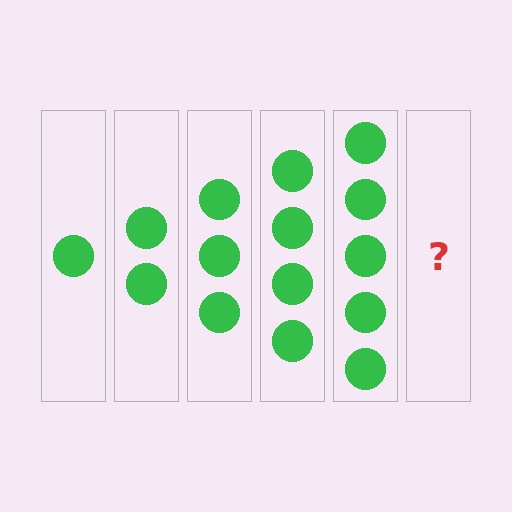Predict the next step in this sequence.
The next step is 6 circles.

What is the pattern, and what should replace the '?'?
The pattern is that each step adds one more circle. The '?' should be 6 circles.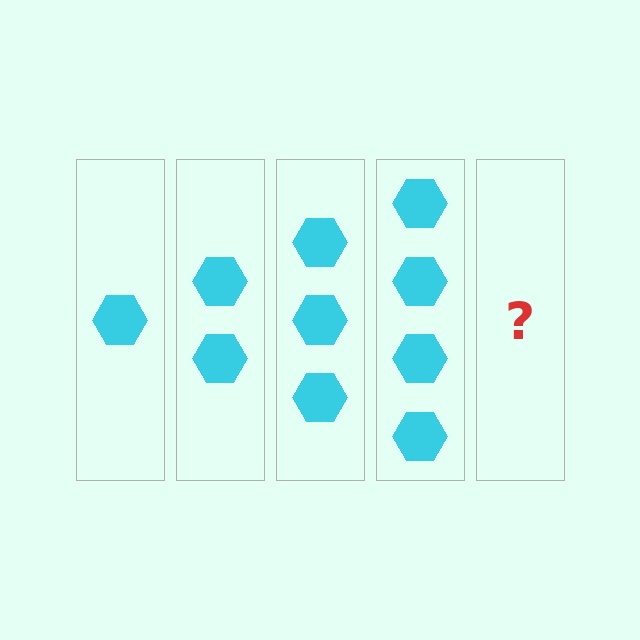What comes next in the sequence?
The next element should be 5 hexagons.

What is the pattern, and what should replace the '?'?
The pattern is that each step adds one more hexagon. The '?' should be 5 hexagons.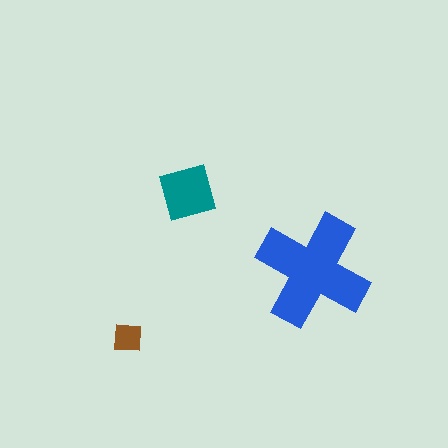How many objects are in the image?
There are 3 objects in the image.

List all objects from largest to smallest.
The blue cross, the teal square, the brown square.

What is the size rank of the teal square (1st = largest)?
2nd.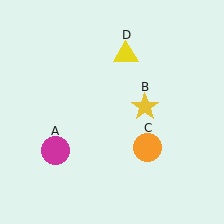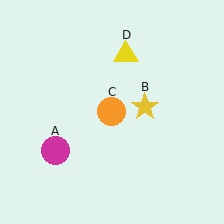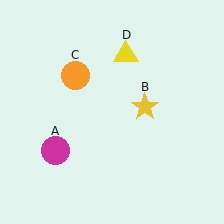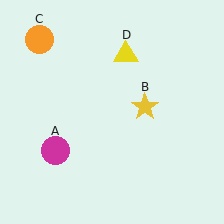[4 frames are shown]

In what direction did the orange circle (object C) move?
The orange circle (object C) moved up and to the left.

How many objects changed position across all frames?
1 object changed position: orange circle (object C).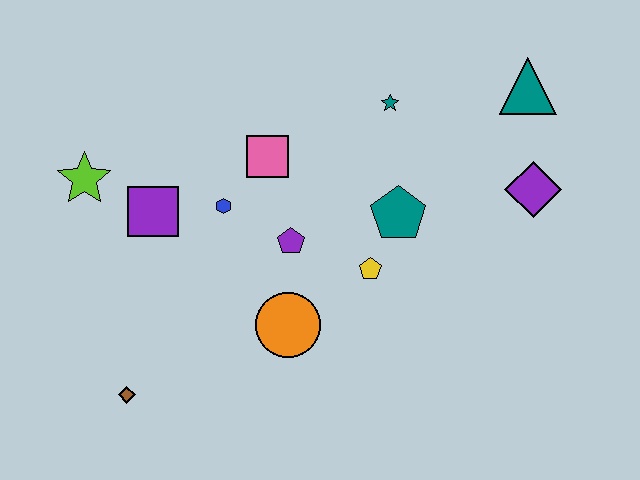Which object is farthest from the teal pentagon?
The brown diamond is farthest from the teal pentagon.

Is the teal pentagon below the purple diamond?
Yes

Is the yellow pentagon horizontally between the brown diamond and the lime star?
No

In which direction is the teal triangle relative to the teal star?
The teal triangle is to the right of the teal star.